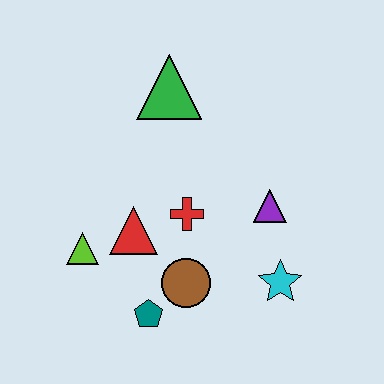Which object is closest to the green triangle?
The red cross is closest to the green triangle.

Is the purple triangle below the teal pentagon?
No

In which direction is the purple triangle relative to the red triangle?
The purple triangle is to the right of the red triangle.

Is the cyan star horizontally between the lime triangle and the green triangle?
No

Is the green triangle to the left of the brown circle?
Yes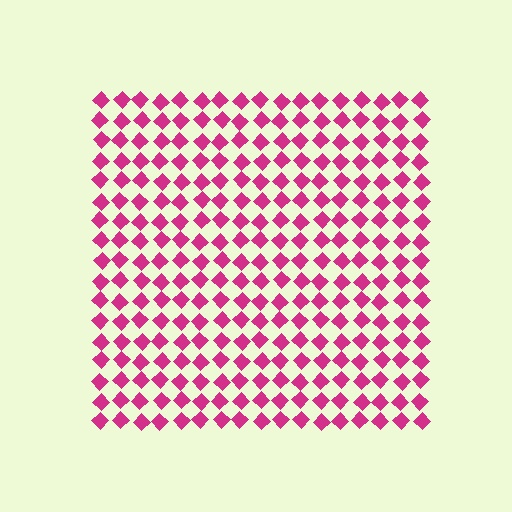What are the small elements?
The small elements are diamonds.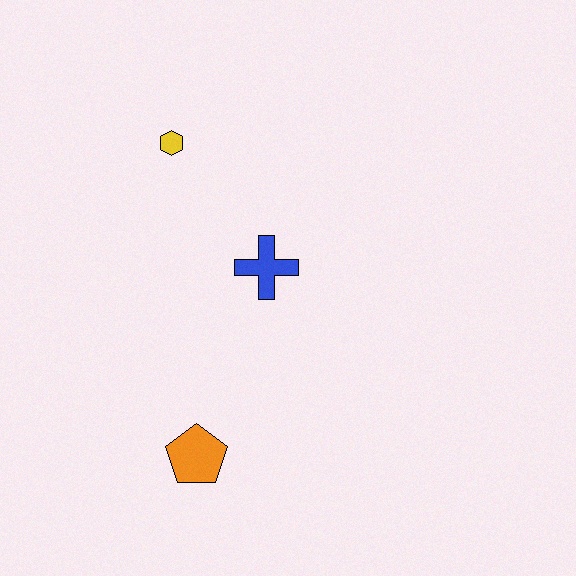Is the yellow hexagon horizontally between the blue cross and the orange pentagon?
No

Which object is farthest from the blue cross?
The orange pentagon is farthest from the blue cross.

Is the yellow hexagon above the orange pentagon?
Yes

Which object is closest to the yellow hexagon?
The blue cross is closest to the yellow hexagon.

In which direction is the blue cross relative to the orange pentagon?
The blue cross is above the orange pentagon.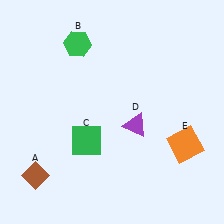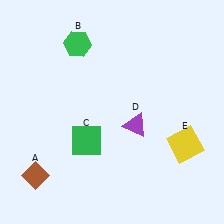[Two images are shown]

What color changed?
The square (E) changed from orange in Image 1 to yellow in Image 2.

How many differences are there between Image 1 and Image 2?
There is 1 difference between the two images.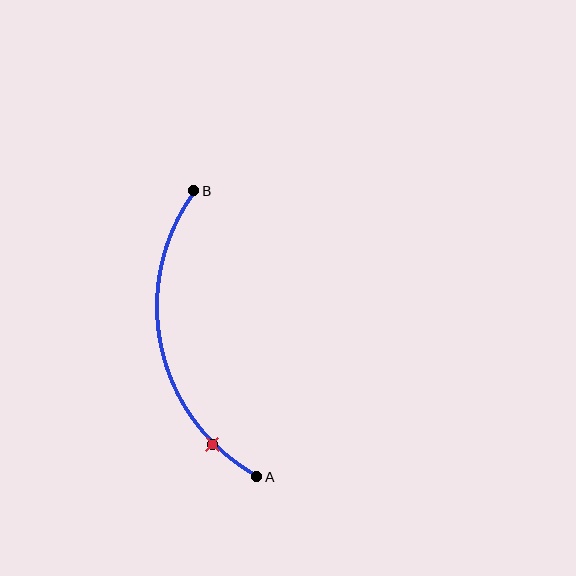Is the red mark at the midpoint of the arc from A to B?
No. The red mark lies on the arc but is closer to endpoint A. The arc midpoint would be at the point on the curve equidistant along the arc from both A and B.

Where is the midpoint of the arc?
The arc midpoint is the point on the curve farthest from the straight line joining A and B. It sits to the left of that line.